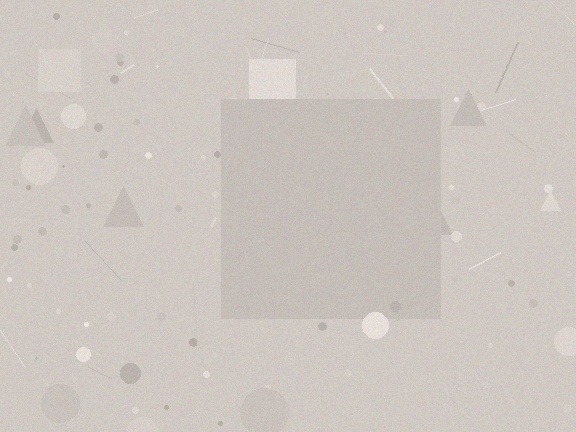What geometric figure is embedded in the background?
A square is embedded in the background.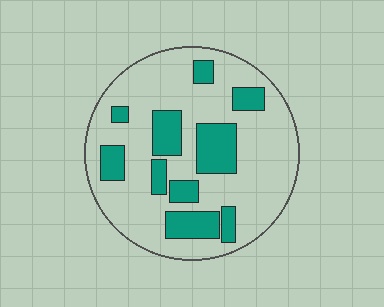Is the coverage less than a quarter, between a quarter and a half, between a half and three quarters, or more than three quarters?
Between a quarter and a half.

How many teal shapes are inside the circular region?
10.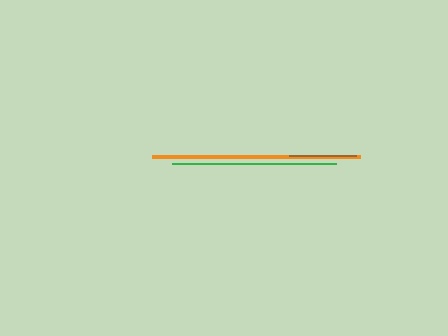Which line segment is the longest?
The orange line is the longest at approximately 208 pixels.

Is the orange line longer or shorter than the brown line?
The orange line is longer than the brown line.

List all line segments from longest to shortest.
From longest to shortest: orange, green, brown.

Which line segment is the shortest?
The brown line is the shortest at approximately 67 pixels.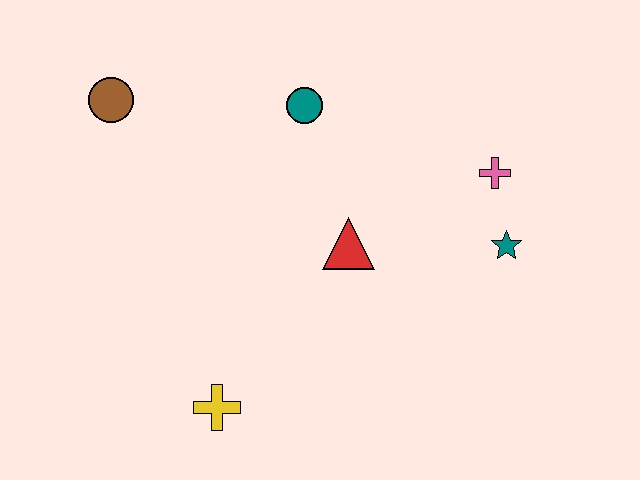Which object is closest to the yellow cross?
The red triangle is closest to the yellow cross.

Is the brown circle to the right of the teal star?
No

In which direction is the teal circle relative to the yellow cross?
The teal circle is above the yellow cross.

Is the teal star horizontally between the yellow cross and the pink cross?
No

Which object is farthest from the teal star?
The brown circle is farthest from the teal star.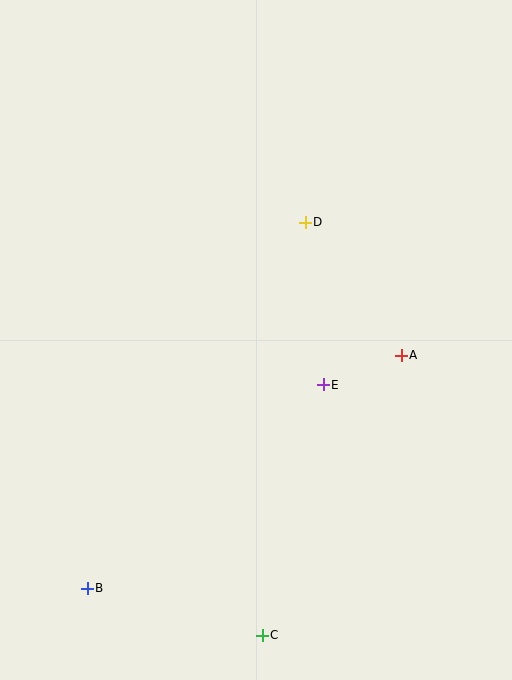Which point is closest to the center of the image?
Point E at (323, 385) is closest to the center.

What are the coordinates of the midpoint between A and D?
The midpoint between A and D is at (353, 289).